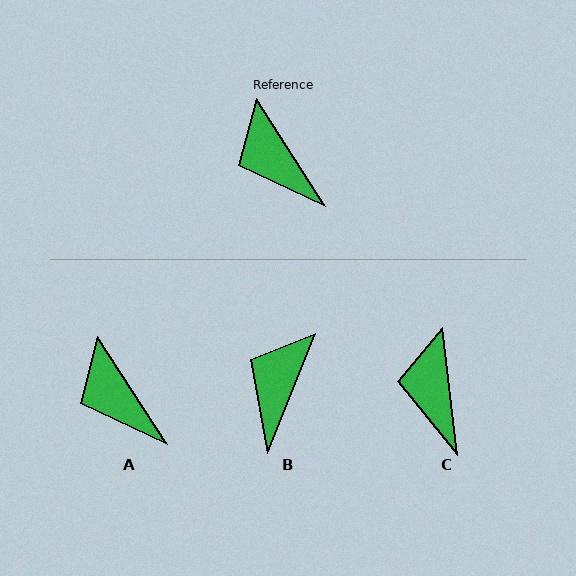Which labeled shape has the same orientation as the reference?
A.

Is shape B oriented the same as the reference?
No, it is off by about 54 degrees.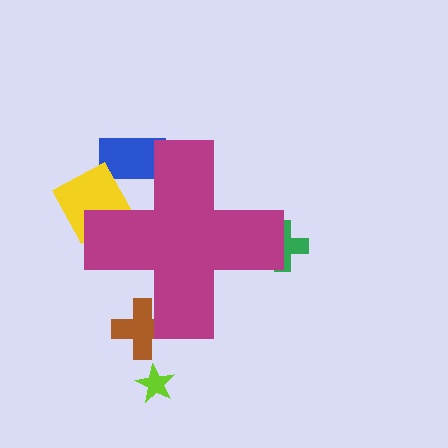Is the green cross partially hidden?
Yes, the green cross is partially hidden behind the magenta cross.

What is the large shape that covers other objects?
A magenta cross.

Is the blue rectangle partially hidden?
Yes, the blue rectangle is partially hidden behind the magenta cross.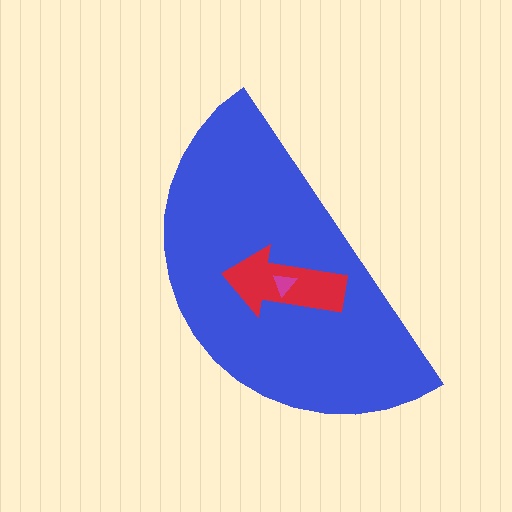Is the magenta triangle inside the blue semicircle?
Yes.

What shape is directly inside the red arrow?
The magenta triangle.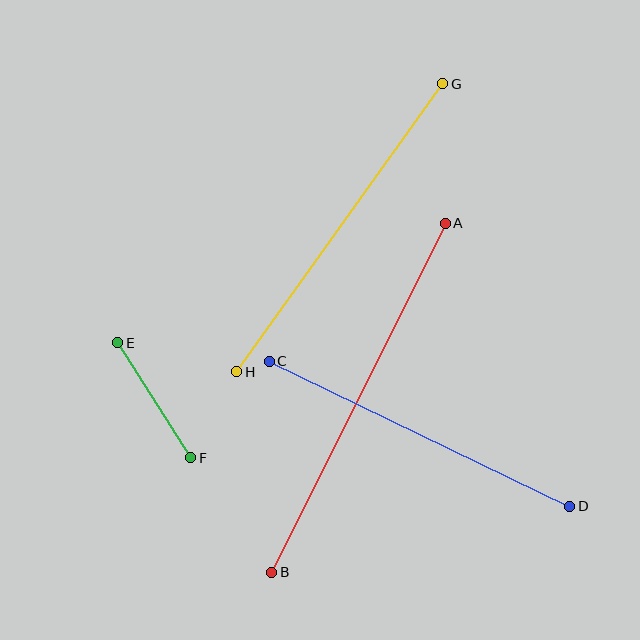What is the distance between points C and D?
The distance is approximately 334 pixels.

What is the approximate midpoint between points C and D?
The midpoint is at approximately (419, 434) pixels.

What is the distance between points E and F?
The distance is approximately 136 pixels.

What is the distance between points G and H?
The distance is approximately 354 pixels.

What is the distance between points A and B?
The distance is approximately 390 pixels.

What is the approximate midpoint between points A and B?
The midpoint is at approximately (358, 398) pixels.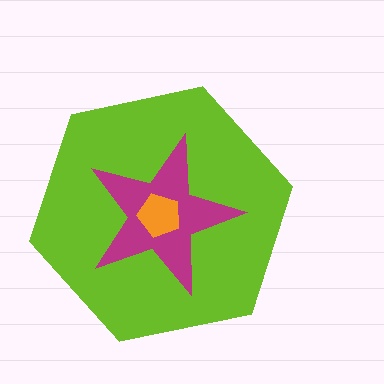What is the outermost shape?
The lime hexagon.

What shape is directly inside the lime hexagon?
The magenta star.